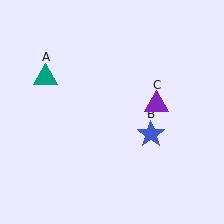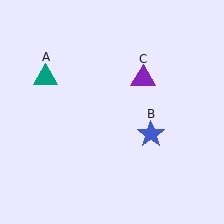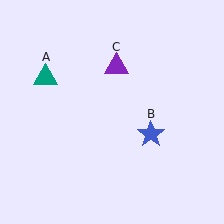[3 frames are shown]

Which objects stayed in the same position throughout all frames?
Teal triangle (object A) and blue star (object B) remained stationary.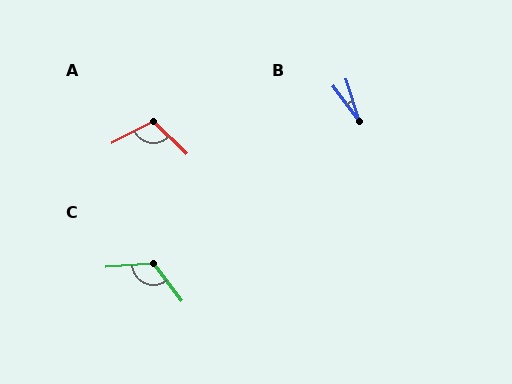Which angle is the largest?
C, at approximately 122 degrees.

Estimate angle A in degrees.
Approximately 108 degrees.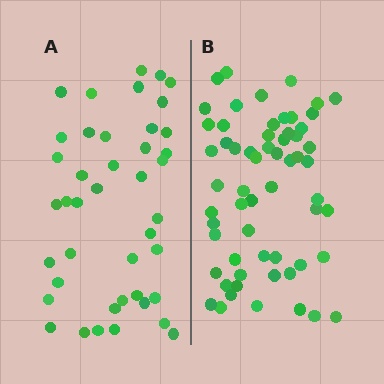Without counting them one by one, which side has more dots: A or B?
Region B (the right region) has more dots.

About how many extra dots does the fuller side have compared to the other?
Region B has approximately 20 more dots than region A.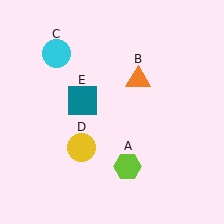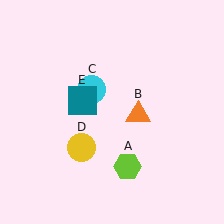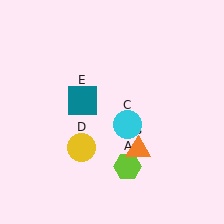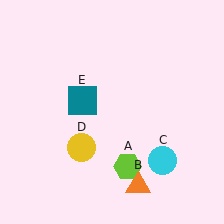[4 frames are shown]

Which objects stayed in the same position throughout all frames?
Lime hexagon (object A) and yellow circle (object D) and teal square (object E) remained stationary.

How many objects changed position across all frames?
2 objects changed position: orange triangle (object B), cyan circle (object C).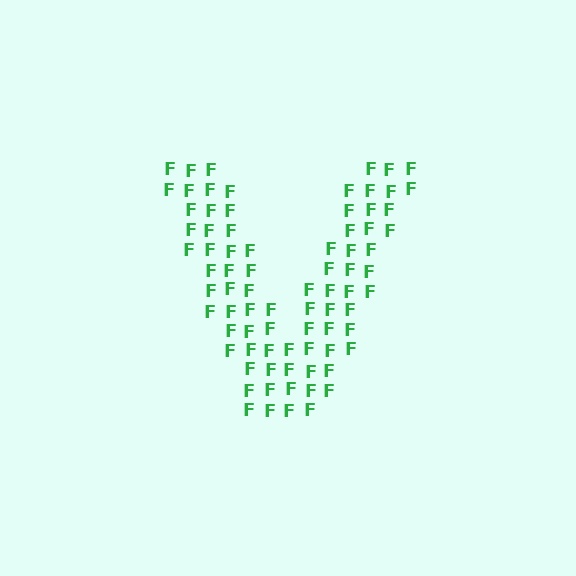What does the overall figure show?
The overall figure shows the letter V.